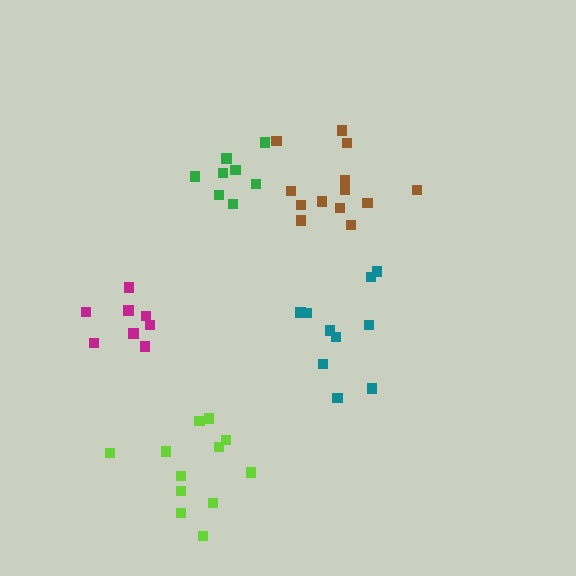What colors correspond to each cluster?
The clusters are colored: brown, lime, teal, magenta, green.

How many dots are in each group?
Group 1: 13 dots, Group 2: 12 dots, Group 3: 10 dots, Group 4: 8 dots, Group 5: 8 dots (51 total).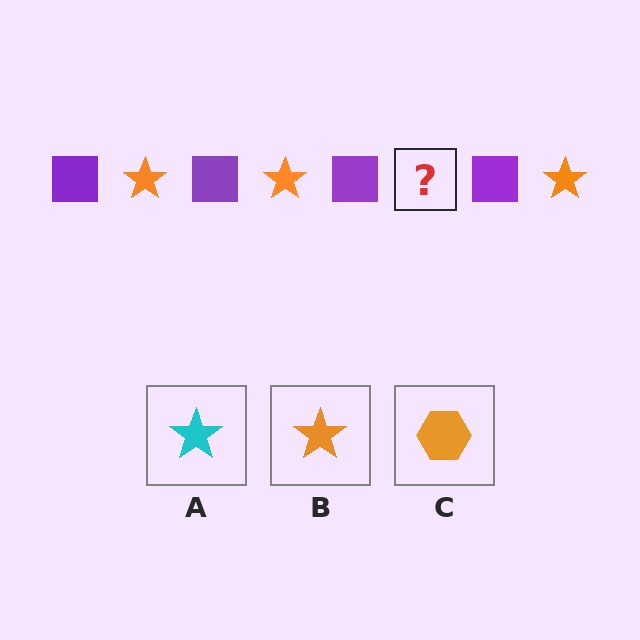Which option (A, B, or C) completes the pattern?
B.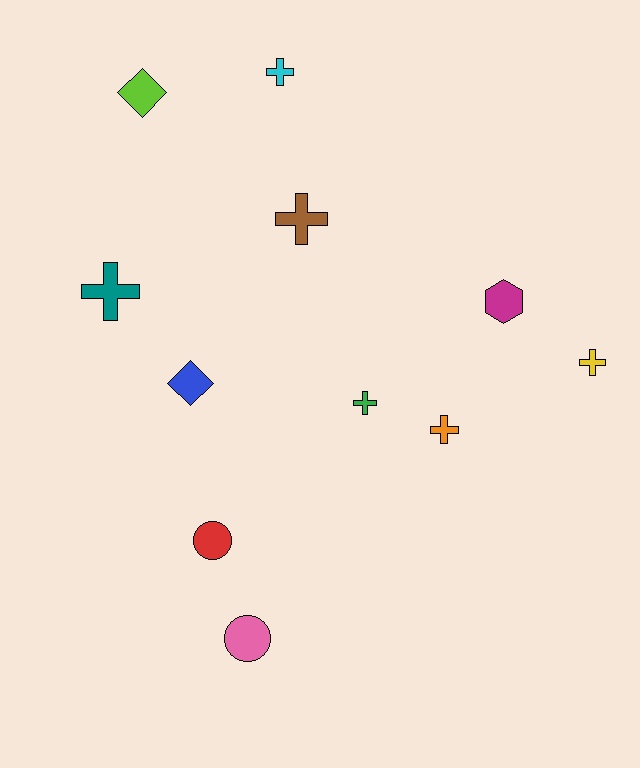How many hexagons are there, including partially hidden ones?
There is 1 hexagon.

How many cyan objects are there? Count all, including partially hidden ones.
There is 1 cyan object.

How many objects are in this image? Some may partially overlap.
There are 11 objects.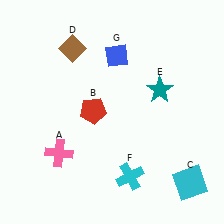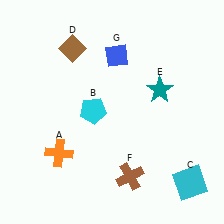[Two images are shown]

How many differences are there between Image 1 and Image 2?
There are 3 differences between the two images.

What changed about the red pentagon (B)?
In Image 1, B is red. In Image 2, it changed to cyan.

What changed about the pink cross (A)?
In Image 1, A is pink. In Image 2, it changed to orange.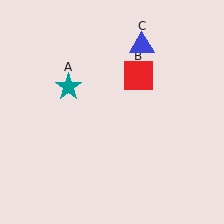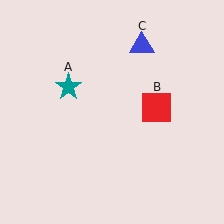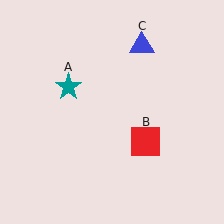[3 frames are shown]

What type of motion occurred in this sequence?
The red square (object B) rotated clockwise around the center of the scene.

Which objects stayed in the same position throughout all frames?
Teal star (object A) and blue triangle (object C) remained stationary.